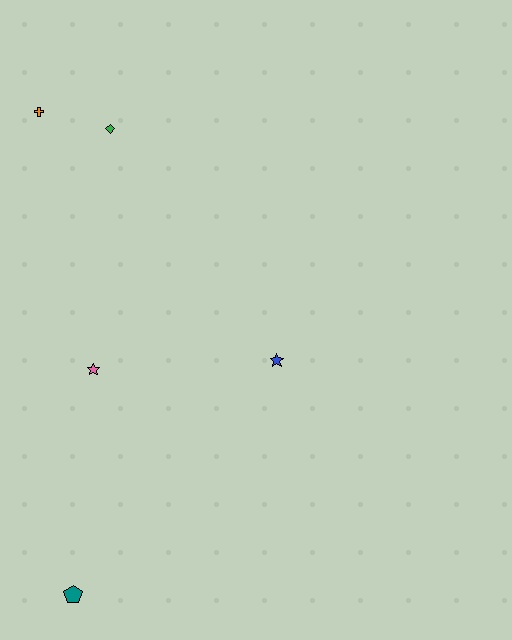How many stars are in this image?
There are 2 stars.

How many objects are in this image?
There are 5 objects.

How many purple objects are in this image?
There are no purple objects.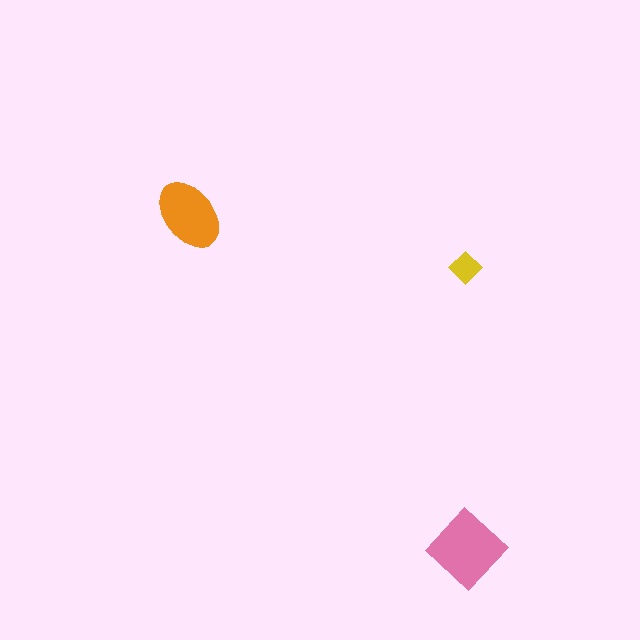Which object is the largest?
The pink diamond.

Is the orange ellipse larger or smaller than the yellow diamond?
Larger.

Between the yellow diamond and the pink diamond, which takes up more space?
The pink diamond.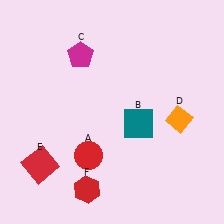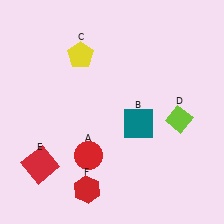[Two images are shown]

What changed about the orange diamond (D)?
In Image 1, D is orange. In Image 2, it changed to lime.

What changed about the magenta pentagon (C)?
In Image 1, C is magenta. In Image 2, it changed to yellow.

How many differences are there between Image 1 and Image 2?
There are 2 differences between the two images.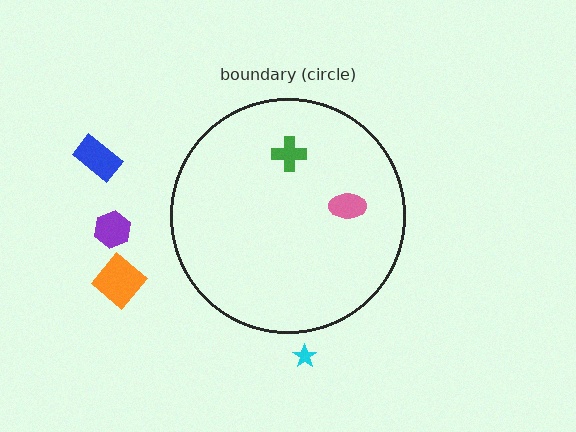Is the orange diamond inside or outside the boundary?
Outside.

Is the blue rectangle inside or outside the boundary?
Outside.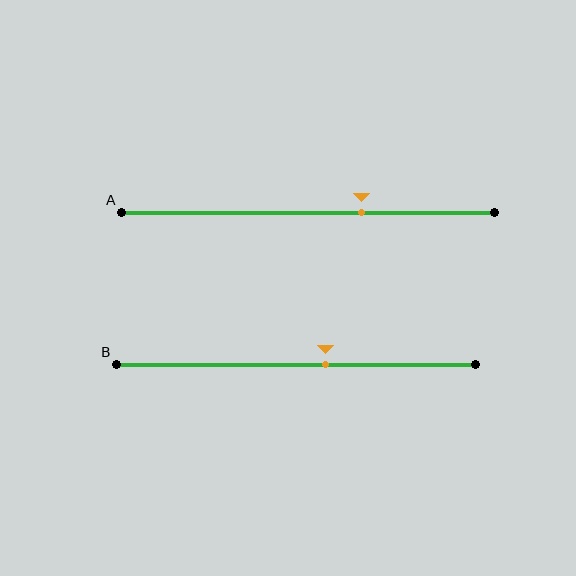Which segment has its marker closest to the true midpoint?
Segment B has its marker closest to the true midpoint.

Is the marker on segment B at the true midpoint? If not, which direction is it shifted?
No, the marker on segment B is shifted to the right by about 8% of the segment length.